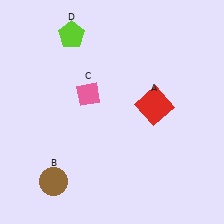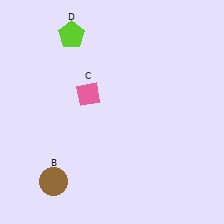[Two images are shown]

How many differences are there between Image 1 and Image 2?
There is 1 difference between the two images.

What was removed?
The red square (A) was removed in Image 2.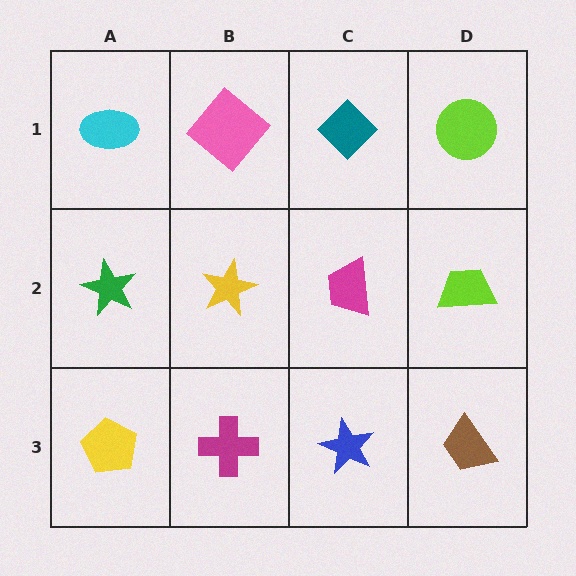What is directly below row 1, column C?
A magenta trapezoid.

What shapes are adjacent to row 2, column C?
A teal diamond (row 1, column C), a blue star (row 3, column C), a yellow star (row 2, column B), a lime trapezoid (row 2, column D).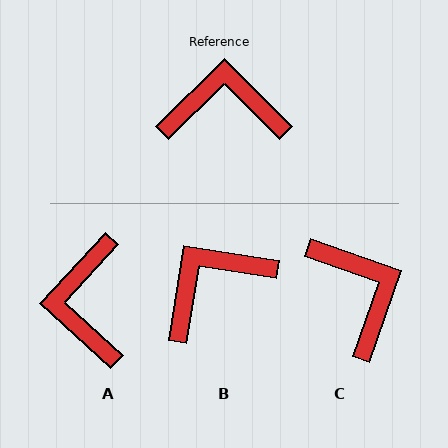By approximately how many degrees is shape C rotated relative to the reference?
Approximately 64 degrees clockwise.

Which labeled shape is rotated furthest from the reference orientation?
A, about 93 degrees away.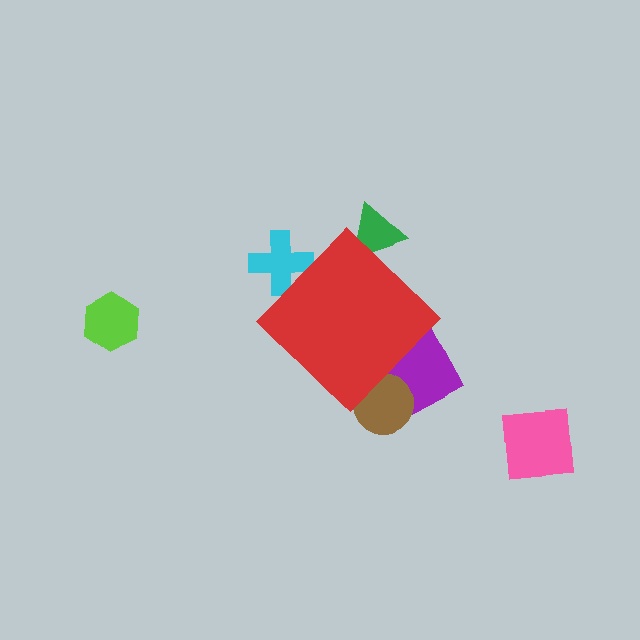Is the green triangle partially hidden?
Yes, the green triangle is partially hidden behind the red diamond.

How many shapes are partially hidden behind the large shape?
4 shapes are partially hidden.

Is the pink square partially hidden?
No, the pink square is fully visible.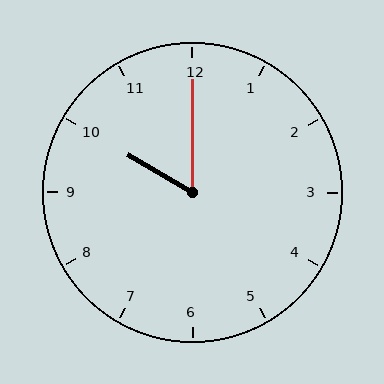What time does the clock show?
10:00.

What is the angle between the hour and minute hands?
Approximately 60 degrees.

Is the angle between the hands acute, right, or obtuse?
It is acute.